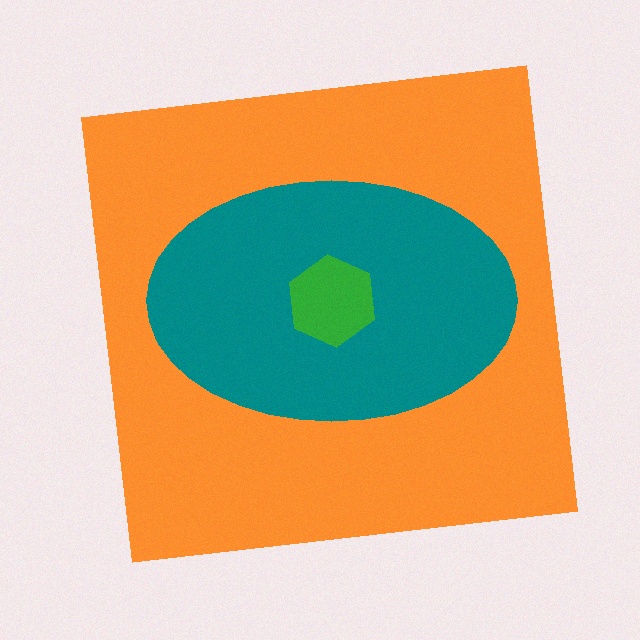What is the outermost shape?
The orange square.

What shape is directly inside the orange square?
The teal ellipse.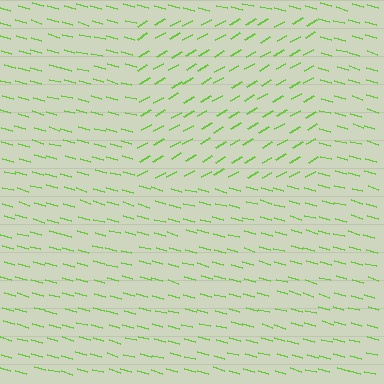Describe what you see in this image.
The image is filled with small lime line segments. A rectangle region in the image has lines oriented differently from the surrounding lines, creating a visible texture boundary.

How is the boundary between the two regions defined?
The boundary is defined purely by a change in line orientation (approximately 45 degrees difference). All lines are the same color and thickness.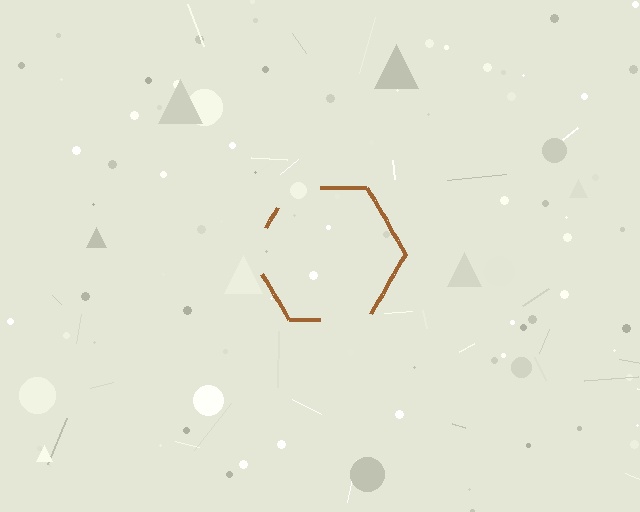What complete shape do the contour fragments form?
The contour fragments form a hexagon.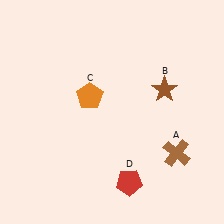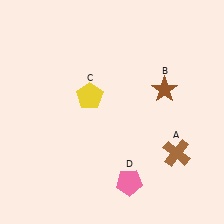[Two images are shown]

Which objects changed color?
C changed from orange to yellow. D changed from red to pink.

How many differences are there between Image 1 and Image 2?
There are 2 differences between the two images.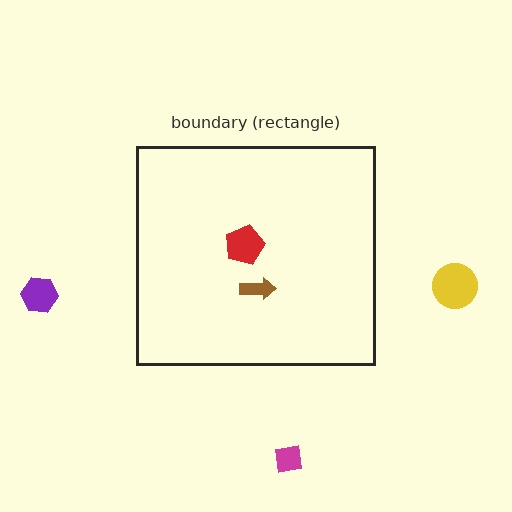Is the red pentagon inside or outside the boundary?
Inside.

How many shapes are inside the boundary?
2 inside, 3 outside.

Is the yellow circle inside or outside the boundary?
Outside.